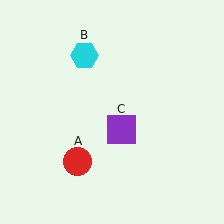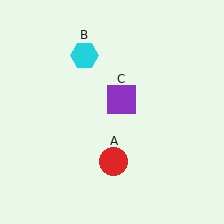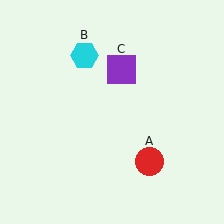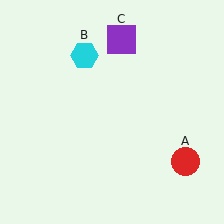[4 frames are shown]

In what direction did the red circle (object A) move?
The red circle (object A) moved right.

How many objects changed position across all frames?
2 objects changed position: red circle (object A), purple square (object C).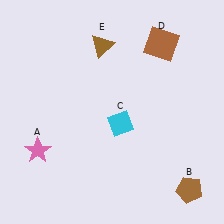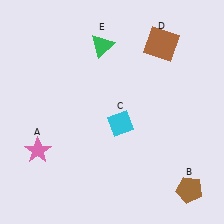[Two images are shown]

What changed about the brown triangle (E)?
In Image 1, E is brown. In Image 2, it changed to green.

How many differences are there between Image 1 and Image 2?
There is 1 difference between the two images.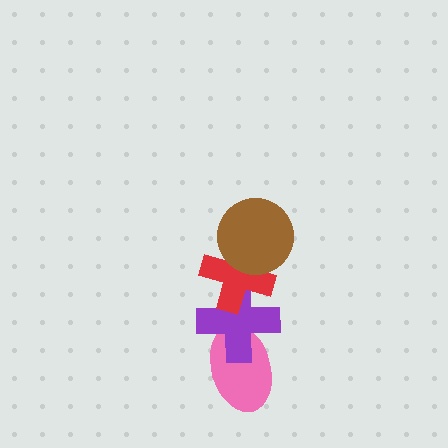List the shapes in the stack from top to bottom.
From top to bottom: the brown circle, the red cross, the purple cross, the pink ellipse.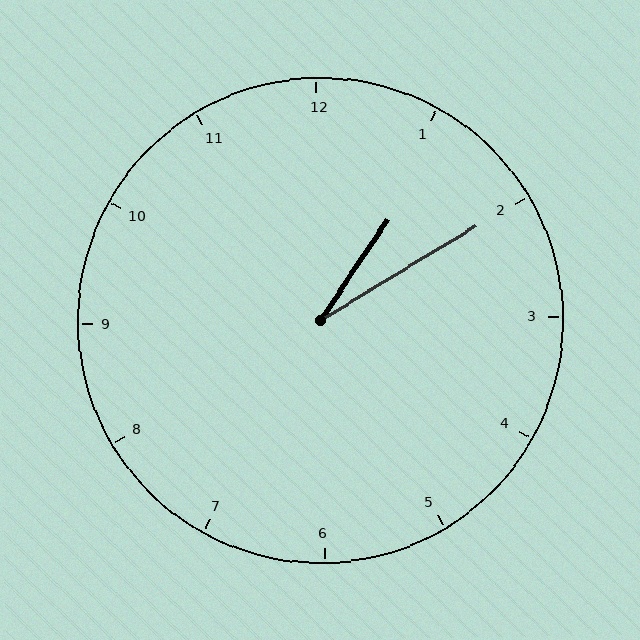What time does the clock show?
1:10.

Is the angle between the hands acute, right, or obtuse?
It is acute.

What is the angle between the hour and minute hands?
Approximately 25 degrees.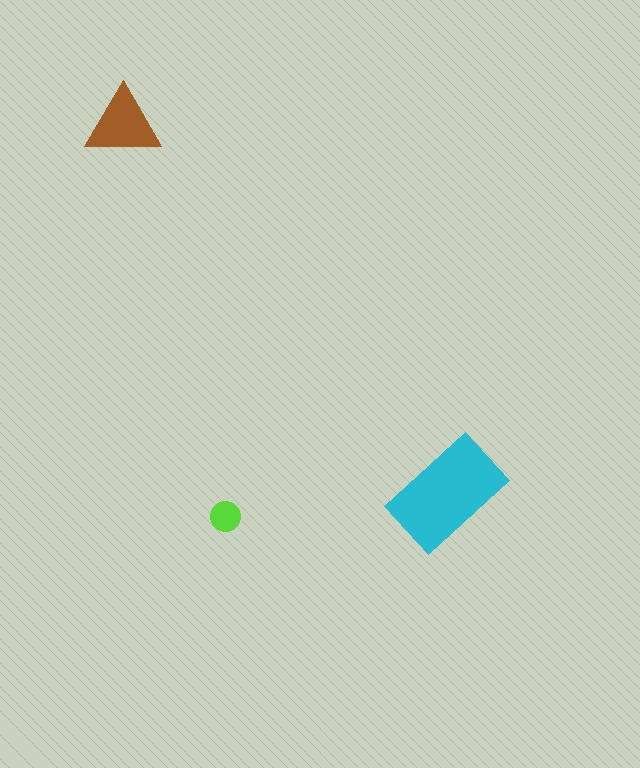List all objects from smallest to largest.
The lime circle, the brown triangle, the cyan rectangle.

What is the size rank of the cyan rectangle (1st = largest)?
1st.